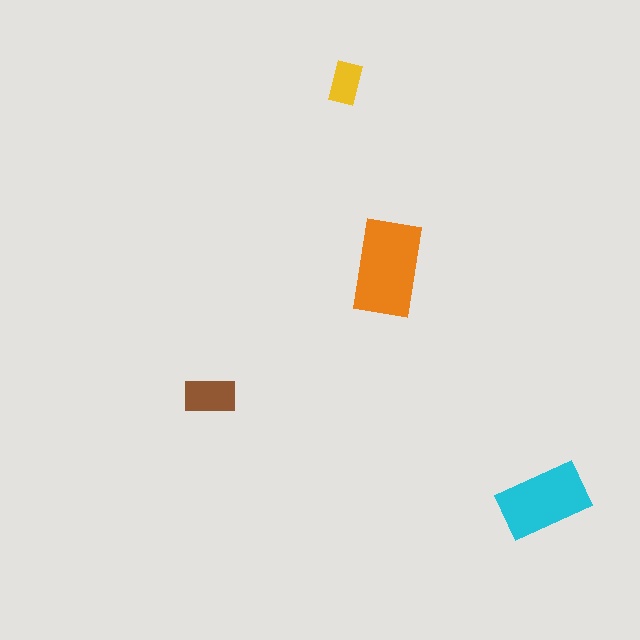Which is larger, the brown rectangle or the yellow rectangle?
The brown one.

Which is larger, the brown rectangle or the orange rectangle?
The orange one.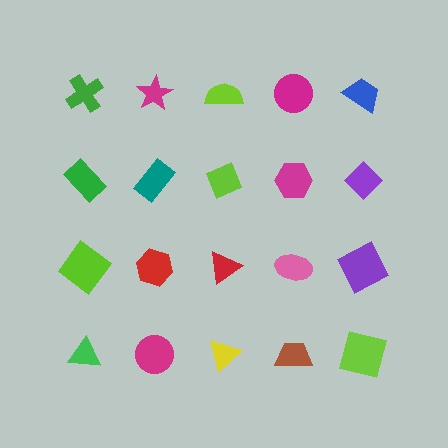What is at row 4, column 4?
A brown trapezoid.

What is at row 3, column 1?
A lime diamond.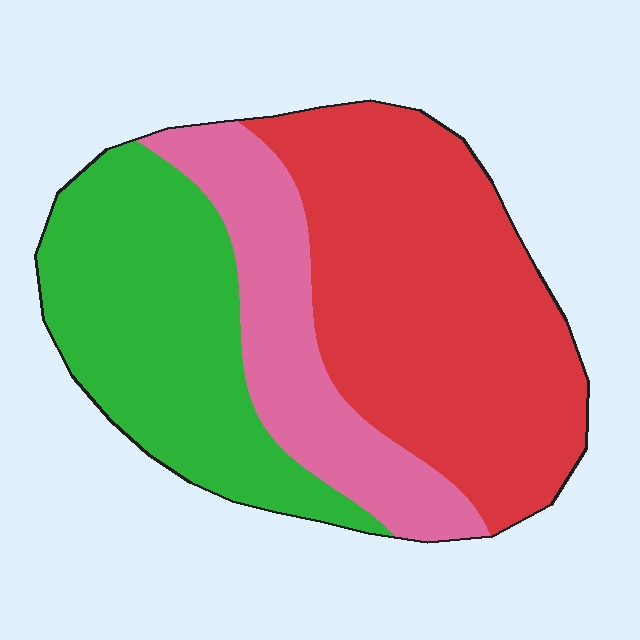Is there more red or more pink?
Red.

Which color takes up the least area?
Pink, at roughly 20%.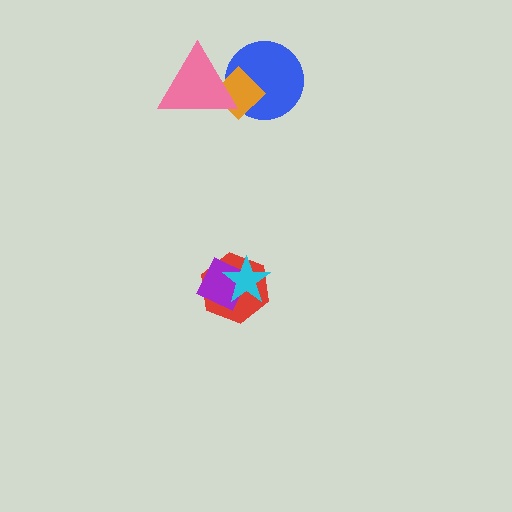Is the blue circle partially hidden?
Yes, it is partially covered by another shape.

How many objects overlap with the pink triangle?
2 objects overlap with the pink triangle.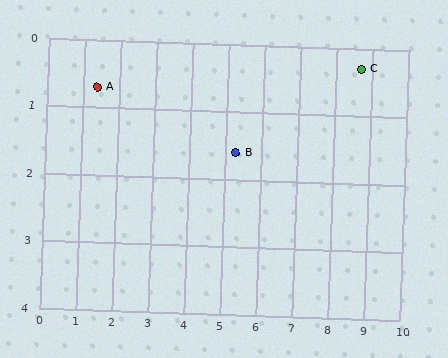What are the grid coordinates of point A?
Point A is at approximately (1.4, 0.7).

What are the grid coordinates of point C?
Point C is at approximately (8.7, 0.3).